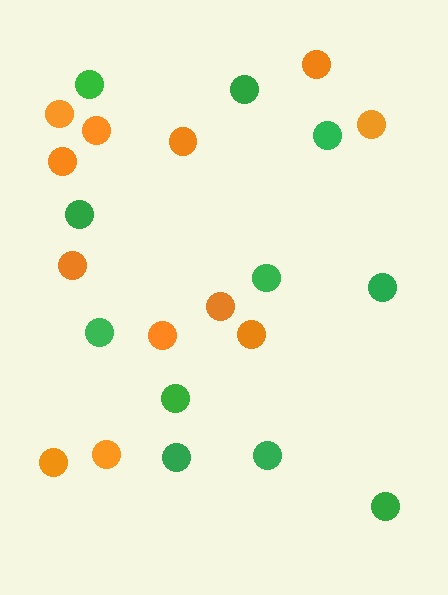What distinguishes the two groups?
There are 2 groups: one group of green circles (11) and one group of orange circles (12).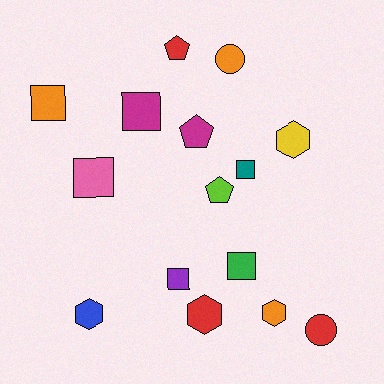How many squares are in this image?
There are 6 squares.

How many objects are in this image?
There are 15 objects.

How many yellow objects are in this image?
There is 1 yellow object.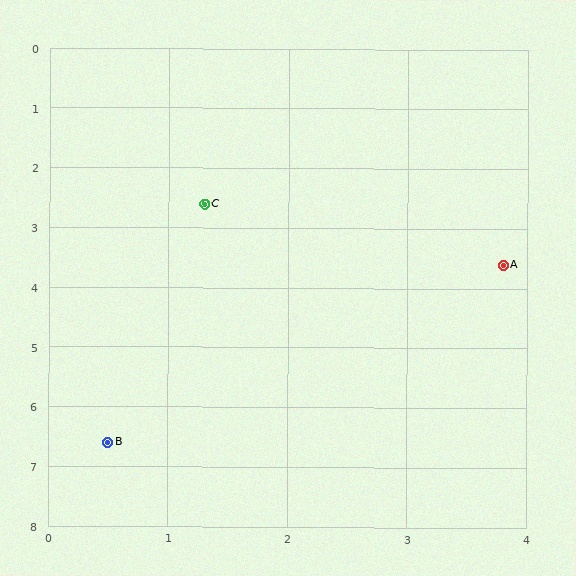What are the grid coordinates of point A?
Point A is at approximately (3.8, 3.6).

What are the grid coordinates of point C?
Point C is at approximately (1.3, 2.6).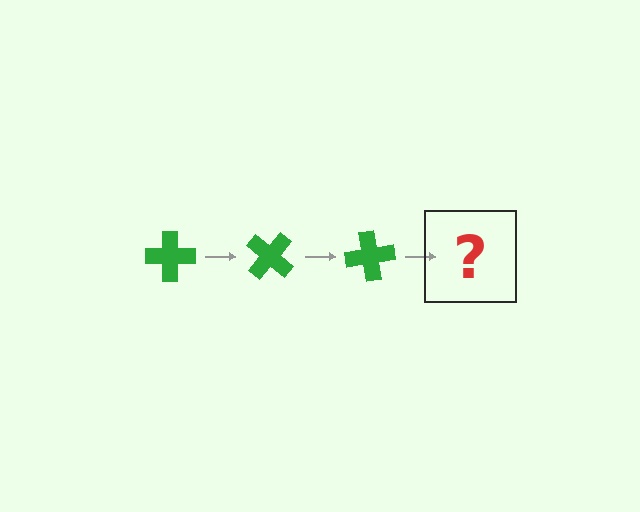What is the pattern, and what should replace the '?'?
The pattern is that the cross rotates 40 degrees each step. The '?' should be a green cross rotated 120 degrees.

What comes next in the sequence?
The next element should be a green cross rotated 120 degrees.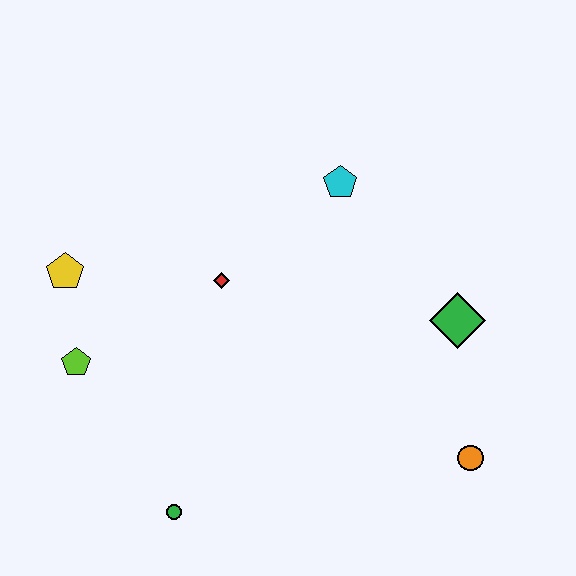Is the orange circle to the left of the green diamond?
No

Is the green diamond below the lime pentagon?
No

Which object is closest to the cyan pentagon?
The red diamond is closest to the cyan pentagon.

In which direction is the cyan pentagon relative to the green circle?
The cyan pentagon is above the green circle.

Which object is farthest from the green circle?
The cyan pentagon is farthest from the green circle.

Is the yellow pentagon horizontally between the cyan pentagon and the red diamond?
No